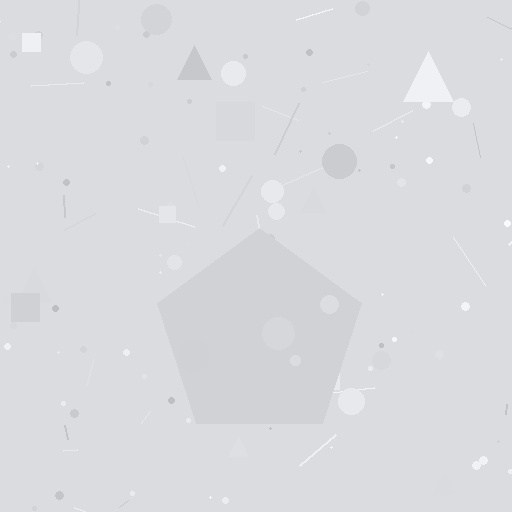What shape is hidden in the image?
A pentagon is hidden in the image.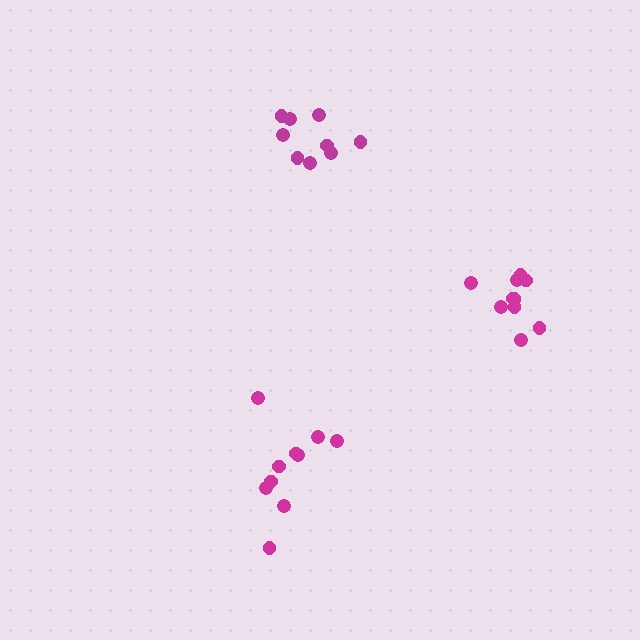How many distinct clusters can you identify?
There are 3 distinct clusters.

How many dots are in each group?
Group 1: 10 dots, Group 2: 9 dots, Group 3: 10 dots (29 total).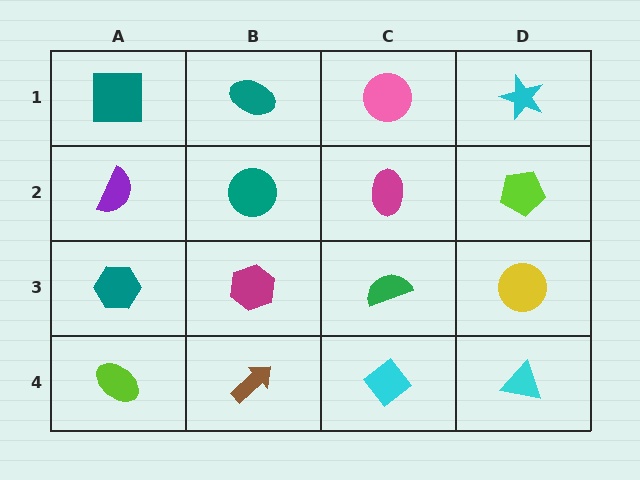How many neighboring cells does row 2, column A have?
3.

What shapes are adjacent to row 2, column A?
A teal square (row 1, column A), a teal hexagon (row 3, column A), a teal circle (row 2, column B).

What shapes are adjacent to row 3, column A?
A purple semicircle (row 2, column A), a lime ellipse (row 4, column A), a magenta hexagon (row 3, column B).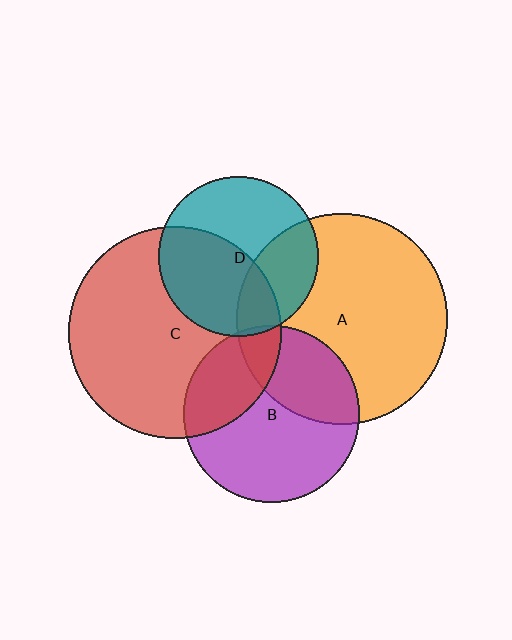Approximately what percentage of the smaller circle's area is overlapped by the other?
Approximately 10%.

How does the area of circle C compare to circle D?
Approximately 1.8 times.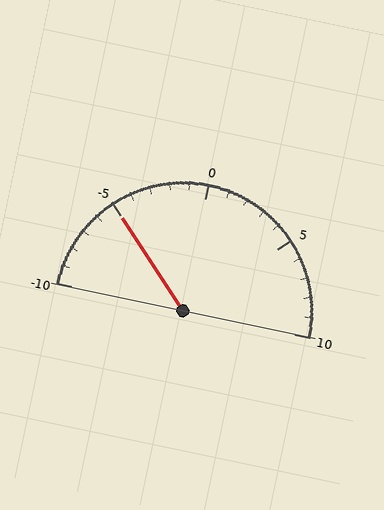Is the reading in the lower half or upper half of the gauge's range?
The reading is in the lower half of the range (-10 to 10).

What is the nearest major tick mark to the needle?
The nearest major tick mark is -5.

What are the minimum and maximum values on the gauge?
The gauge ranges from -10 to 10.